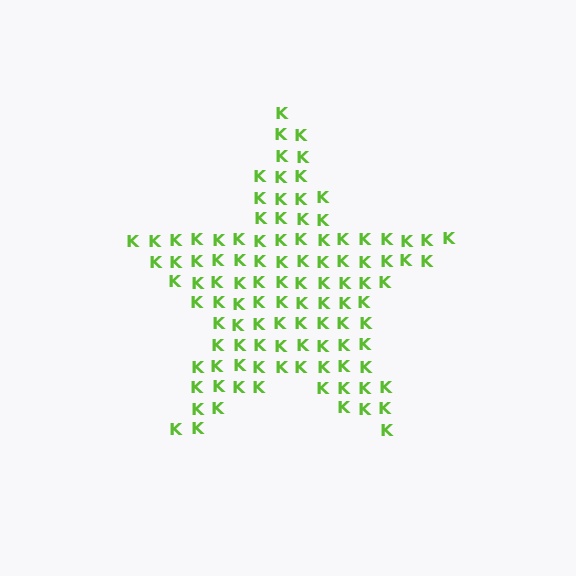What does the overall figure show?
The overall figure shows a star.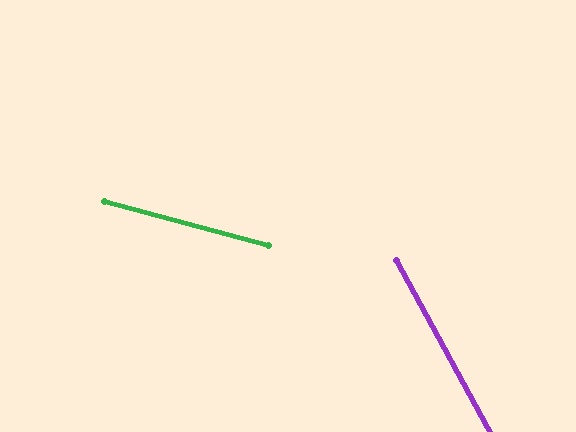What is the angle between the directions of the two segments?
Approximately 46 degrees.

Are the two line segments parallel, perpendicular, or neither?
Neither parallel nor perpendicular — they differ by about 46°.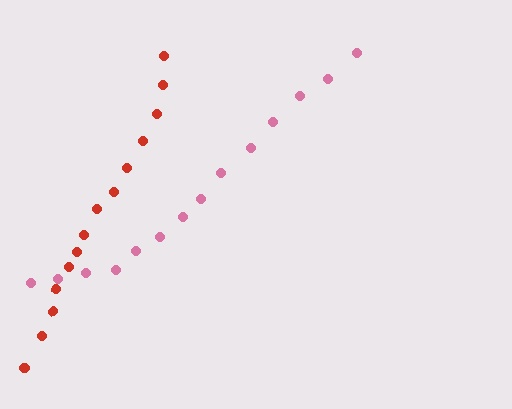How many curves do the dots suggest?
There are 2 distinct paths.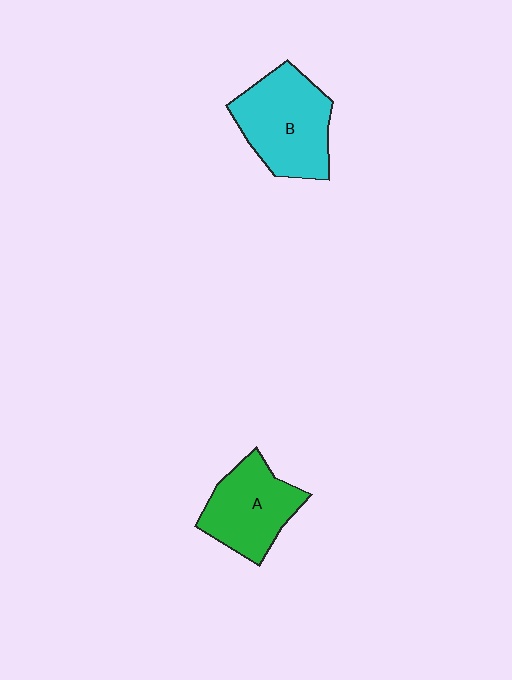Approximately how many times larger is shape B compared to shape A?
Approximately 1.2 times.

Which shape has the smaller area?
Shape A (green).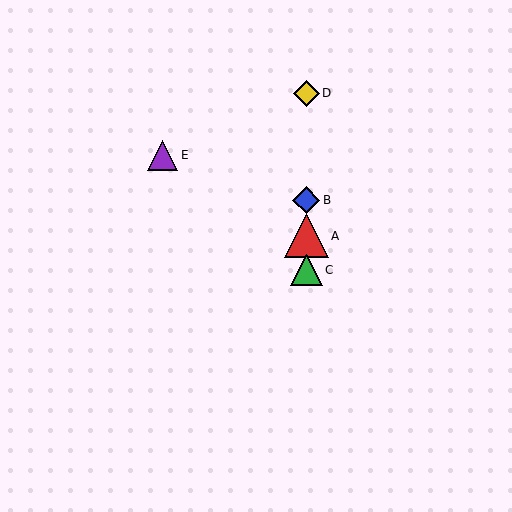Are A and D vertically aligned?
Yes, both are at x≈306.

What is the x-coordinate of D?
Object D is at x≈306.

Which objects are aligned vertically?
Objects A, B, C, D are aligned vertically.